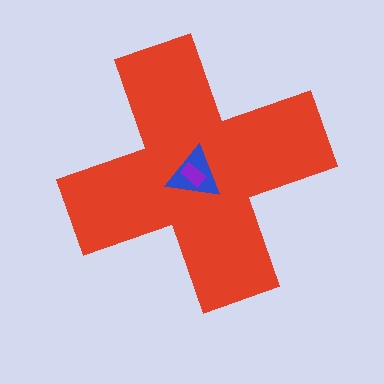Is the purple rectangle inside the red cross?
Yes.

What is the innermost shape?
The purple rectangle.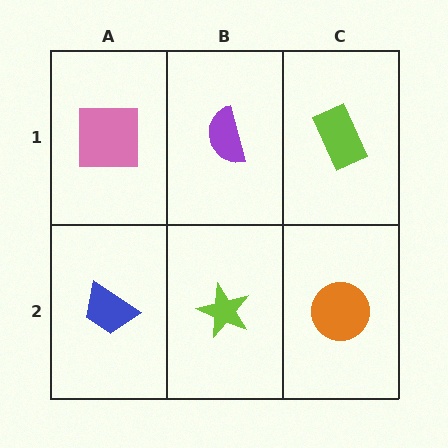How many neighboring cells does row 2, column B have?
3.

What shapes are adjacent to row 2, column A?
A pink square (row 1, column A), a lime star (row 2, column B).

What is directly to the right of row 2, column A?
A lime star.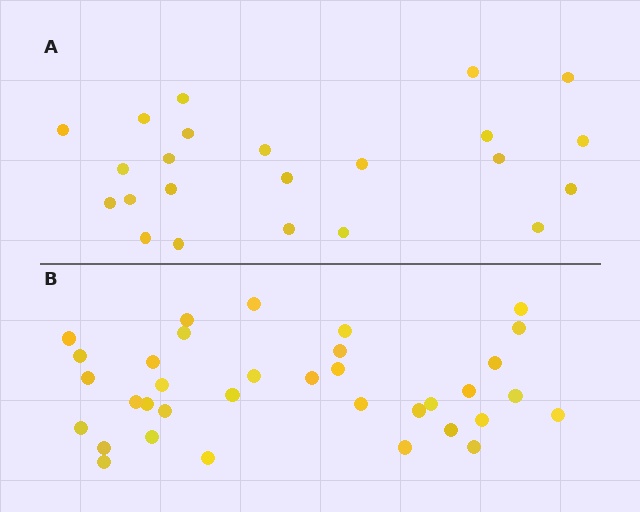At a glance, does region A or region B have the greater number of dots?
Region B (the bottom region) has more dots.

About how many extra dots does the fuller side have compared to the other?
Region B has roughly 12 or so more dots than region A.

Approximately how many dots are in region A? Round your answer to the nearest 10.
About 20 dots. (The exact count is 23, which rounds to 20.)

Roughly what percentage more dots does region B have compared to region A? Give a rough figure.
About 50% more.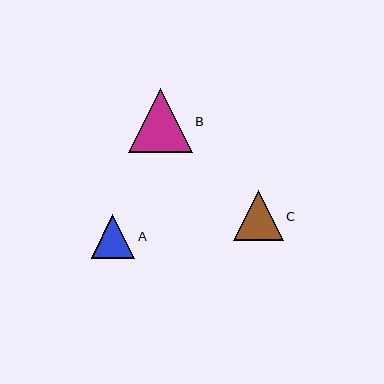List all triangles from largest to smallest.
From largest to smallest: B, C, A.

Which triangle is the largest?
Triangle B is the largest with a size of approximately 64 pixels.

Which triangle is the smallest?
Triangle A is the smallest with a size of approximately 44 pixels.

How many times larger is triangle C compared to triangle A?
Triangle C is approximately 1.1 times the size of triangle A.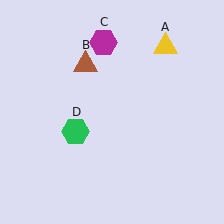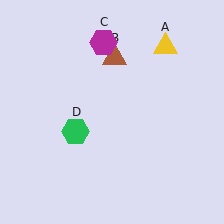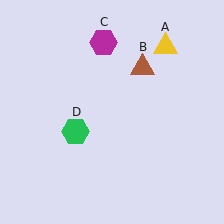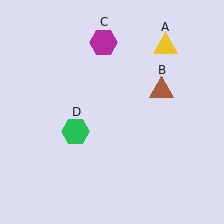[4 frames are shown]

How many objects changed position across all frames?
1 object changed position: brown triangle (object B).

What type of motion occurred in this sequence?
The brown triangle (object B) rotated clockwise around the center of the scene.